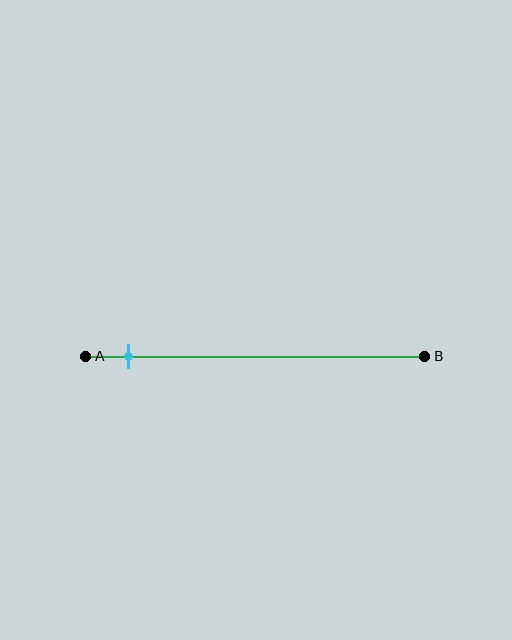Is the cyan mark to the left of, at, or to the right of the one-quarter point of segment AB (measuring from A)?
The cyan mark is to the left of the one-quarter point of segment AB.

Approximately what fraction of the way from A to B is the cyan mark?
The cyan mark is approximately 15% of the way from A to B.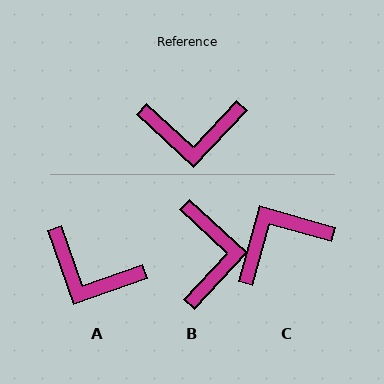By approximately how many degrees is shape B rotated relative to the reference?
Approximately 90 degrees counter-clockwise.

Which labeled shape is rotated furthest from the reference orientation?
C, about 153 degrees away.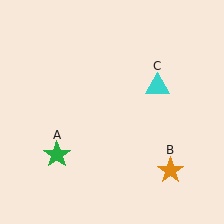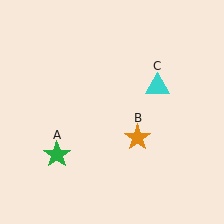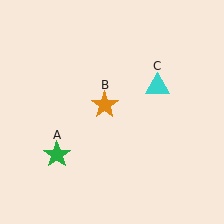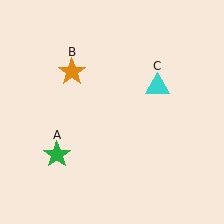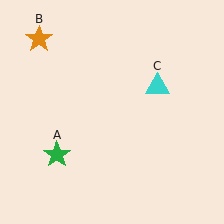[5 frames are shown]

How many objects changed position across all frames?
1 object changed position: orange star (object B).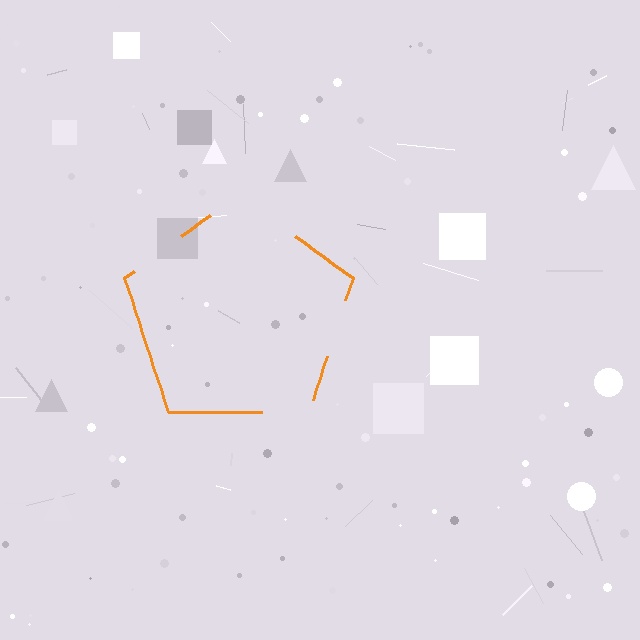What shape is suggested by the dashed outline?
The dashed outline suggests a pentagon.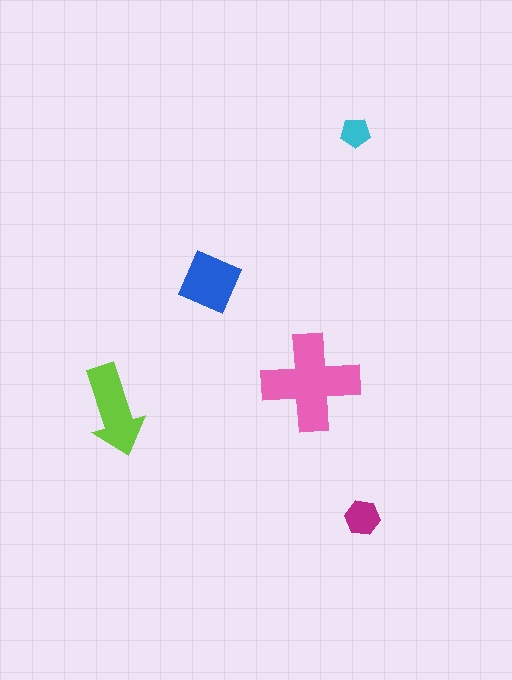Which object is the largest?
The pink cross.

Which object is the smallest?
The cyan pentagon.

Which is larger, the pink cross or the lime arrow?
The pink cross.